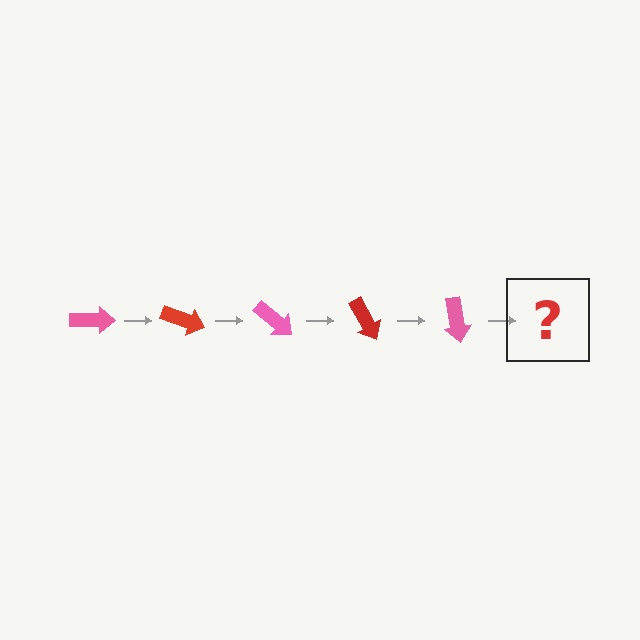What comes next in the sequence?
The next element should be a red arrow, rotated 100 degrees from the start.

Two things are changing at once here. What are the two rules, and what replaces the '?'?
The two rules are that it rotates 20 degrees each step and the color cycles through pink and red. The '?' should be a red arrow, rotated 100 degrees from the start.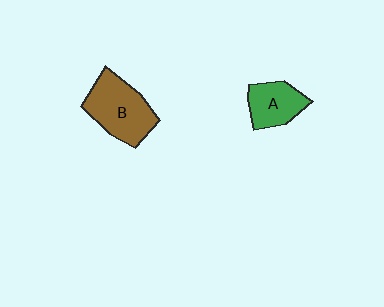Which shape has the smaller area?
Shape A (green).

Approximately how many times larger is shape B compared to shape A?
Approximately 1.5 times.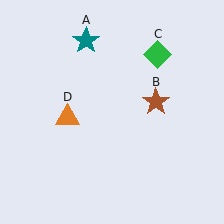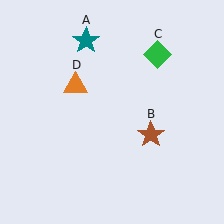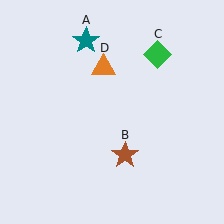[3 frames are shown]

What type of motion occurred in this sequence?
The brown star (object B), orange triangle (object D) rotated clockwise around the center of the scene.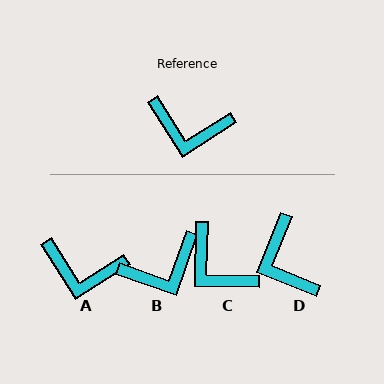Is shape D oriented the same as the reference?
No, it is off by about 55 degrees.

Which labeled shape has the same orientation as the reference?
A.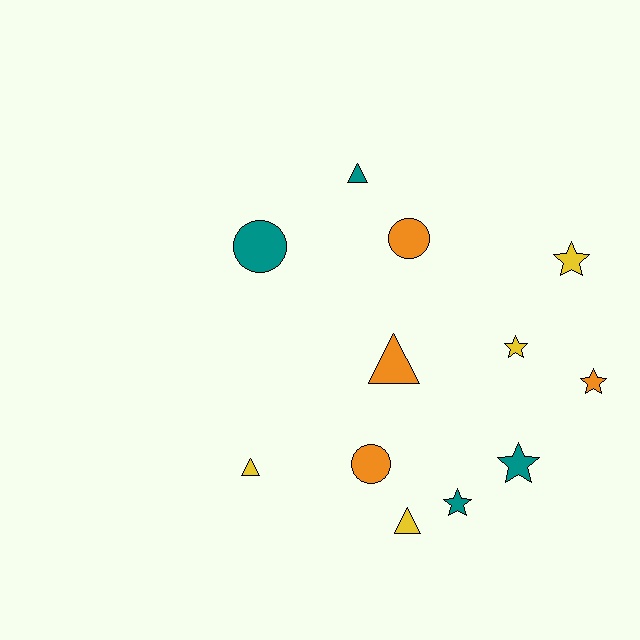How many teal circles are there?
There is 1 teal circle.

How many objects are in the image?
There are 12 objects.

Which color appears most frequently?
Teal, with 4 objects.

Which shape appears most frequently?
Star, with 5 objects.